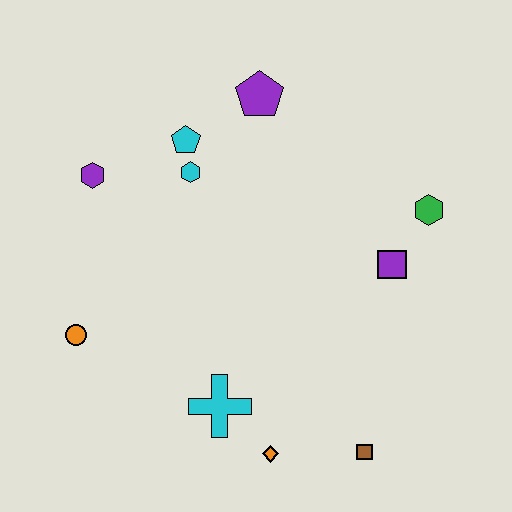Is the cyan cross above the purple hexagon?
No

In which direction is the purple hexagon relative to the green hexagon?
The purple hexagon is to the left of the green hexagon.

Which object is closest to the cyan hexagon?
The cyan pentagon is closest to the cyan hexagon.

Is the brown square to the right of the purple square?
No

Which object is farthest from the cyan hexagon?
The brown square is farthest from the cyan hexagon.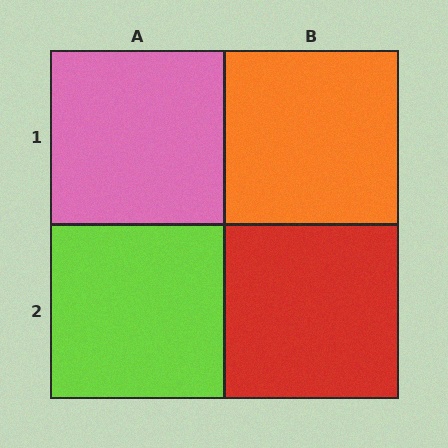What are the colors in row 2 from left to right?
Lime, red.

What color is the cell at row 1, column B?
Orange.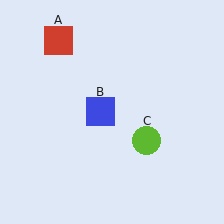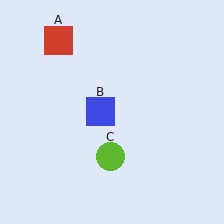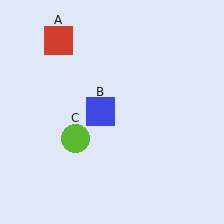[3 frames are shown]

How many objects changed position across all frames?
1 object changed position: lime circle (object C).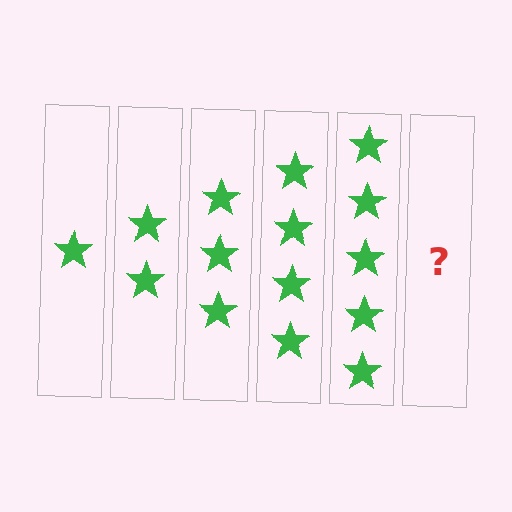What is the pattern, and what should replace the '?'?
The pattern is that each step adds one more star. The '?' should be 6 stars.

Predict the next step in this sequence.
The next step is 6 stars.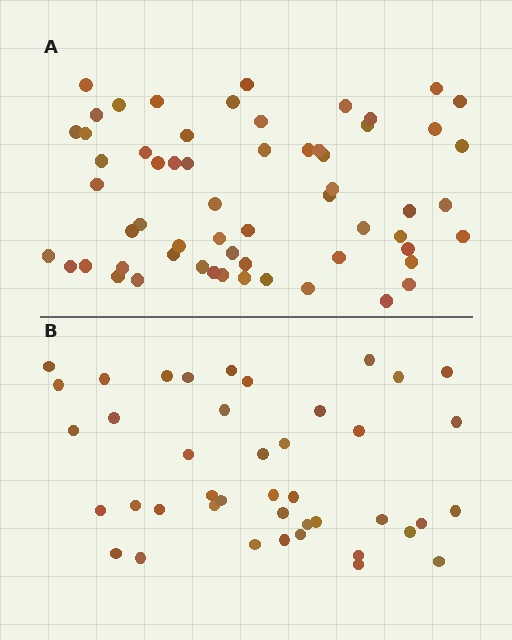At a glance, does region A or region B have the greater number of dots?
Region A (the top region) has more dots.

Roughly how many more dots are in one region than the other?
Region A has approximately 20 more dots than region B.